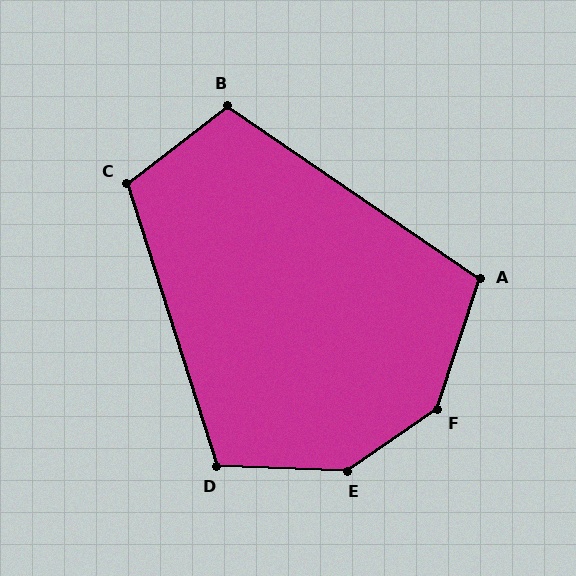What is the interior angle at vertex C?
Approximately 110 degrees (obtuse).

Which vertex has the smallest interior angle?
A, at approximately 106 degrees.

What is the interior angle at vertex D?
Approximately 110 degrees (obtuse).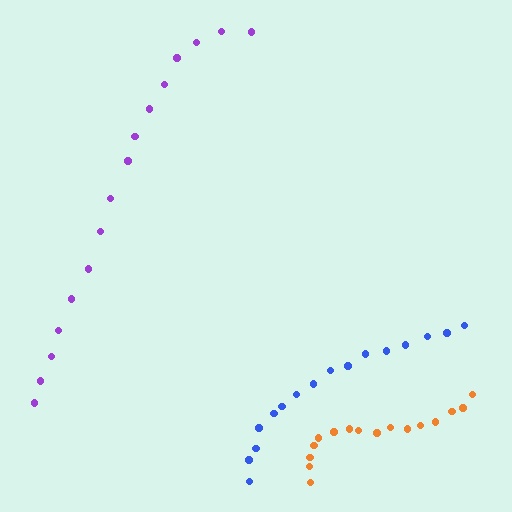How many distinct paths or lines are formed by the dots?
There are 3 distinct paths.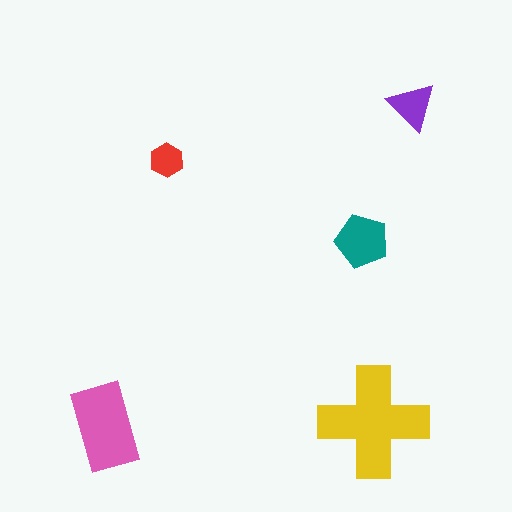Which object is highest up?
The purple triangle is topmost.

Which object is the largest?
The yellow cross.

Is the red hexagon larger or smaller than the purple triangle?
Smaller.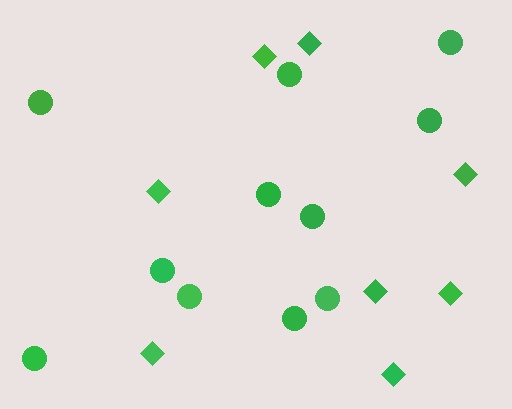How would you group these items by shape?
There are 2 groups: one group of diamonds (8) and one group of circles (11).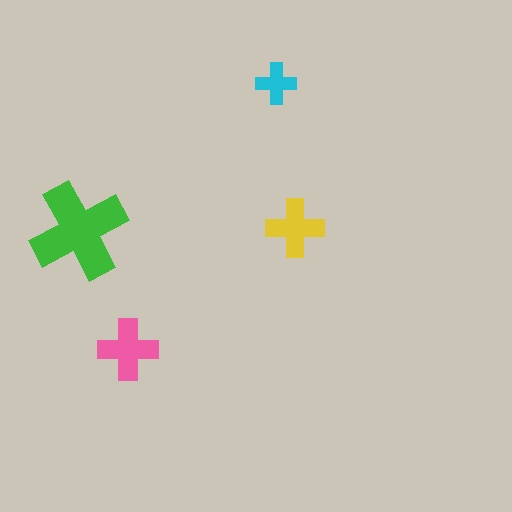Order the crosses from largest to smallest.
the green one, the pink one, the yellow one, the cyan one.